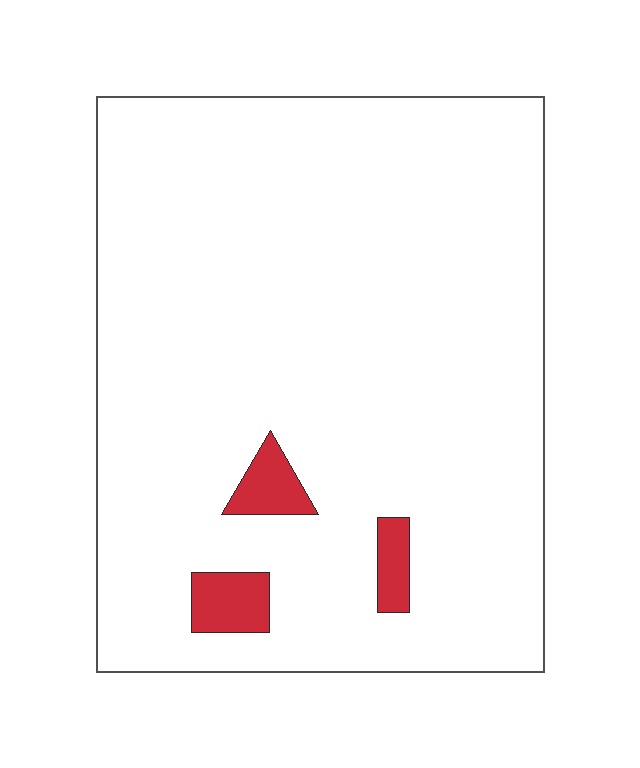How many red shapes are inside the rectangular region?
3.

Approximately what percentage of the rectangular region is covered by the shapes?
Approximately 5%.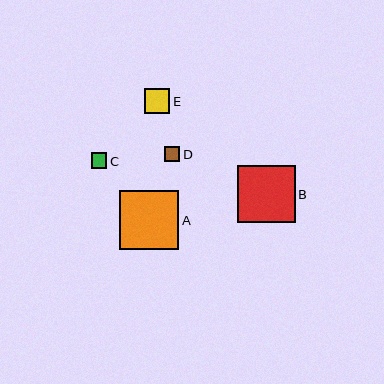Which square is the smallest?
Square D is the smallest with a size of approximately 15 pixels.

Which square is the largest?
Square A is the largest with a size of approximately 59 pixels.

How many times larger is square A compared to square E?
Square A is approximately 2.3 times the size of square E.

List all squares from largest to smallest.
From largest to smallest: A, B, E, C, D.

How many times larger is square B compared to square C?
Square B is approximately 3.7 times the size of square C.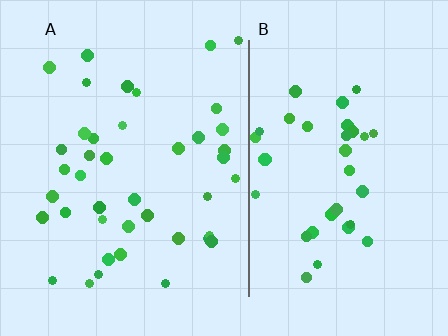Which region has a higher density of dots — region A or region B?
A (the left).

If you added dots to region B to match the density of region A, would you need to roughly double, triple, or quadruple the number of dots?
Approximately double.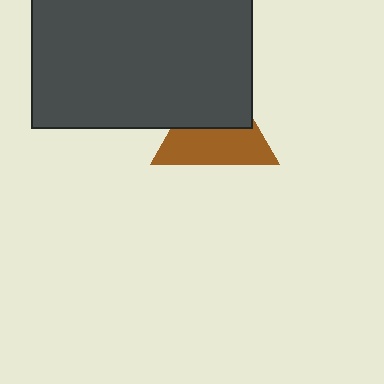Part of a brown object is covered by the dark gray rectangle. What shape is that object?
It is a triangle.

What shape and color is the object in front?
The object in front is a dark gray rectangle.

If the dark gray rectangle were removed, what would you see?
You would see the complete brown triangle.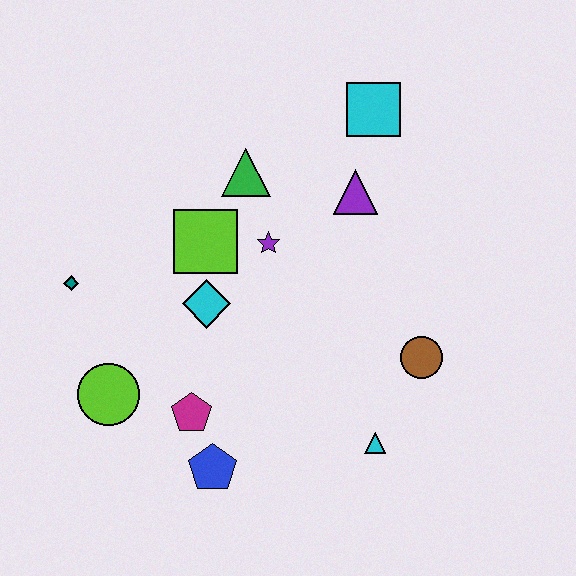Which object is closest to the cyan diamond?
The lime square is closest to the cyan diamond.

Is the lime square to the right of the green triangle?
No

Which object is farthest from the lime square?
The cyan triangle is farthest from the lime square.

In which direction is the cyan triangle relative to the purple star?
The cyan triangle is below the purple star.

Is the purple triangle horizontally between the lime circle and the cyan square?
Yes